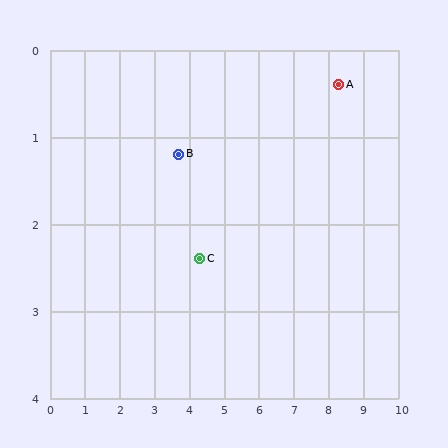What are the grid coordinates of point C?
Point C is at approximately (4.3, 2.4).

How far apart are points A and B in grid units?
Points A and B are about 4.7 grid units apart.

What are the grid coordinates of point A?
Point A is at approximately (8.3, 0.4).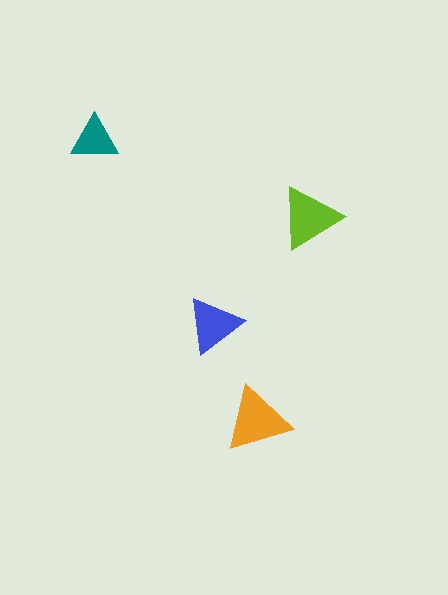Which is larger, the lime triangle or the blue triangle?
The lime one.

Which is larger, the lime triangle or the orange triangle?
The orange one.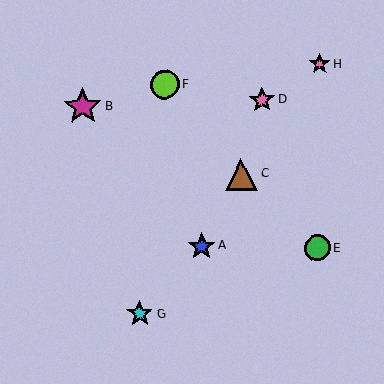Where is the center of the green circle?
The center of the green circle is at (318, 248).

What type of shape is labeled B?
Shape B is a magenta star.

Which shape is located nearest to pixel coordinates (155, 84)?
The lime circle (labeled F) at (164, 84) is nearest to that location.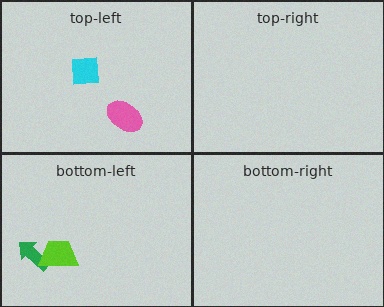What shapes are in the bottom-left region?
The green arrow, the lime trapezoid.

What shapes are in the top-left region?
The cyan square, the pink ellipse.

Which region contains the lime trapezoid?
The bottom-left region.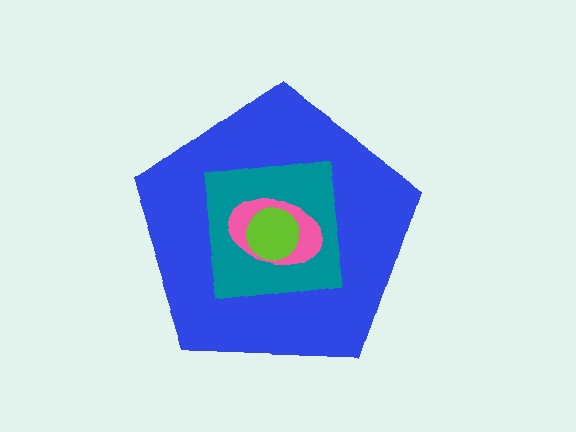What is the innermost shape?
The lime circle.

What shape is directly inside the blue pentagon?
The teal square.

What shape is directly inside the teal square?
The pink ellipse.